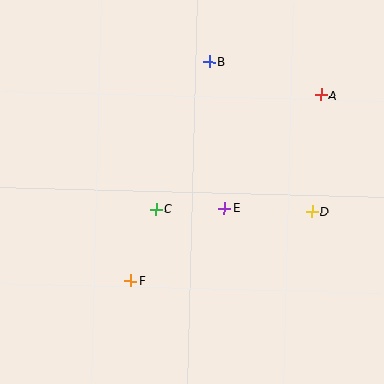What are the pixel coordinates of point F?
Point F is at (130, 281).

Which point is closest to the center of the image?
Point E at (224, 208) is closest to the center.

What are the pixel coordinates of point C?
Point C is at (156, 209).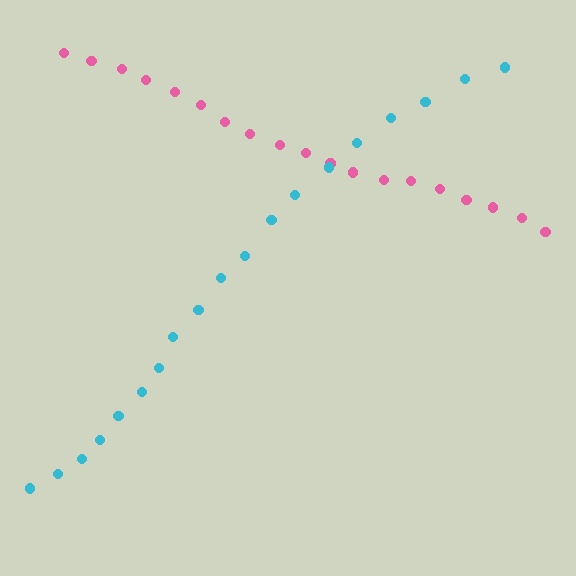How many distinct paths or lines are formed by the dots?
There are 2 distinct paths.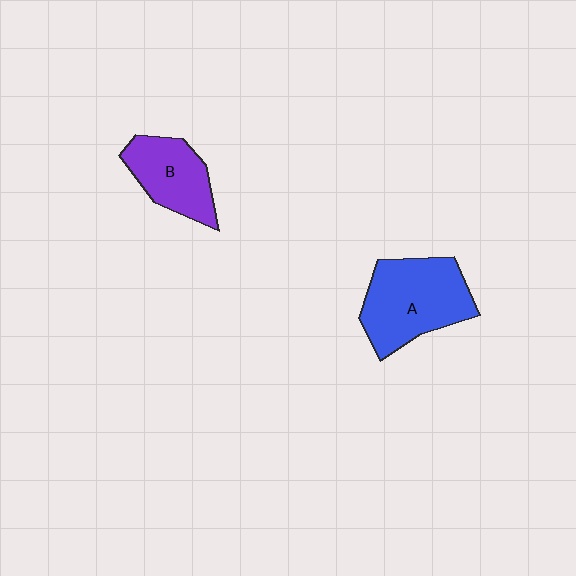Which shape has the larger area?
Shape A (blue).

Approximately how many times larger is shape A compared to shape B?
Approximately 1.5 times.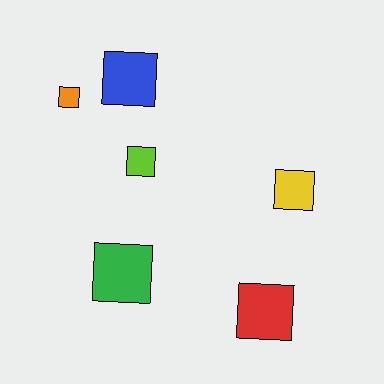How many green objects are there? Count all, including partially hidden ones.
There is 1 green object.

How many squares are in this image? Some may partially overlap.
There are 6 squares.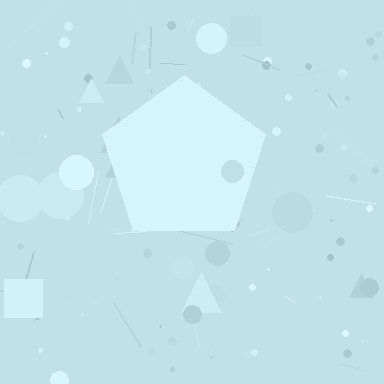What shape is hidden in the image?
A pentagon is hidden in the image.